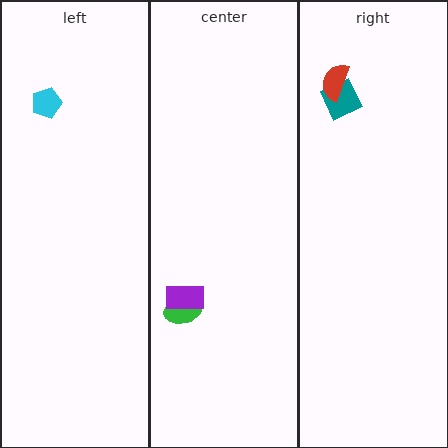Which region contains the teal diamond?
The right region.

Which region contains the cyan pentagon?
The left region.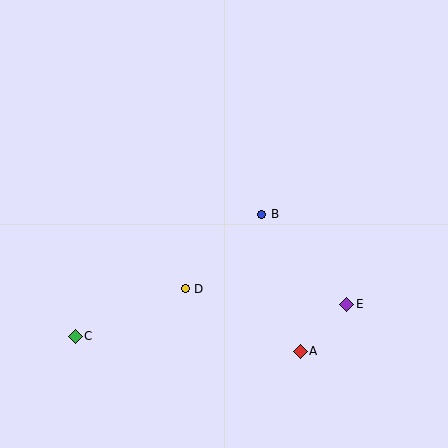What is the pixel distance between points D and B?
The distance between D and B is 107 pixels.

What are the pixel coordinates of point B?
Point B is at (262, 214).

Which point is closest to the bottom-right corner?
Point E is closest to the bottom-right corner.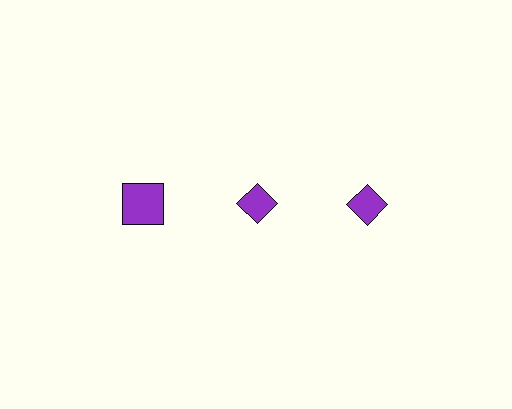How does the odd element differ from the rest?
It has a different shape: square instead of diamond.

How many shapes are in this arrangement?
There are 3 shapes arranged in a grid pattern.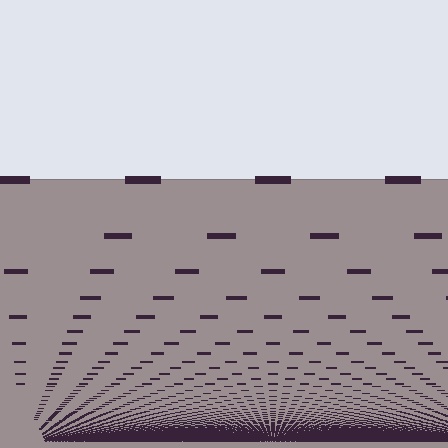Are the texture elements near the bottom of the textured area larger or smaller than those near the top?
Smaller. The gradient is inverted — elements near the bottom are smaller and denser.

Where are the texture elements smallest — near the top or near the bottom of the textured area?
Near the bottom.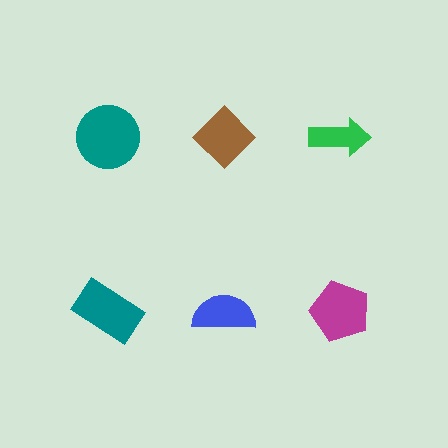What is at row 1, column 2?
A brown diamond.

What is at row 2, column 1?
A teal rectangle.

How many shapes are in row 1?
3 shapes.